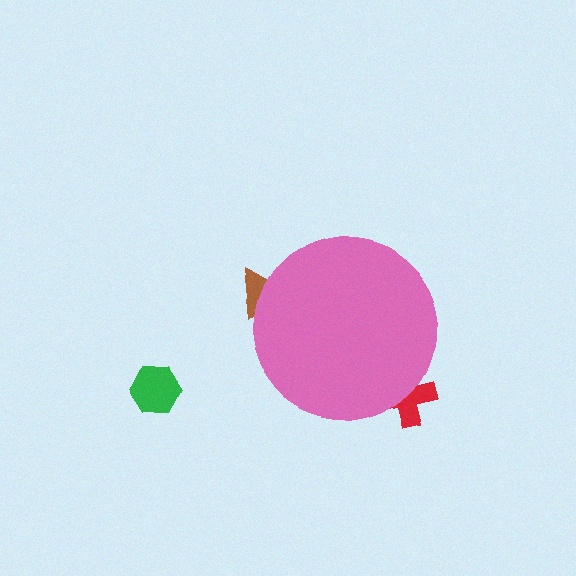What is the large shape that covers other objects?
A pink circle.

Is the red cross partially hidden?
Yes, the red cross is partially hidden behind the pink circle.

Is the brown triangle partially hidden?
Yes, the brown triangle is partially hidden behind the pink circle.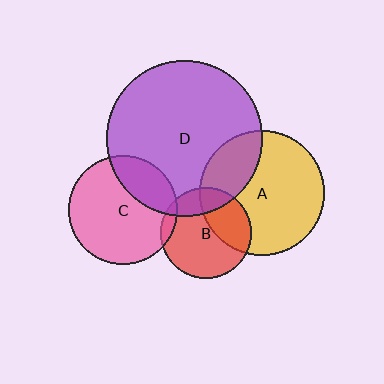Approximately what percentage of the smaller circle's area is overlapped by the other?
Approximately 25%.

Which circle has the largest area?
Circle D (purple).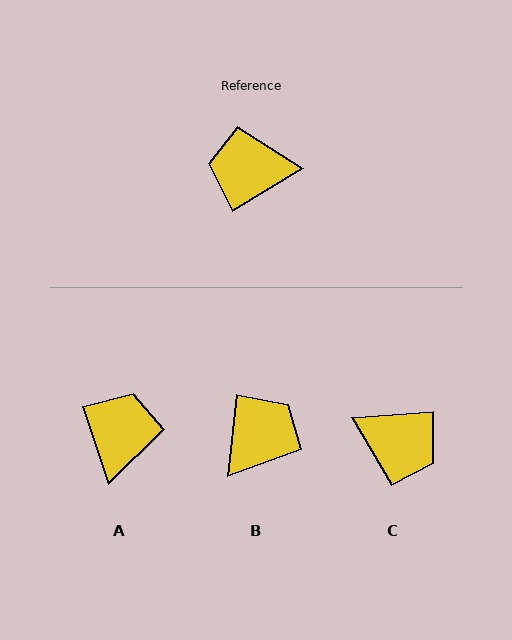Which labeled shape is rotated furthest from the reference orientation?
C, about 154 degrees away.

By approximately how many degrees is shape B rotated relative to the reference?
Approximately 127 degrees clockwise.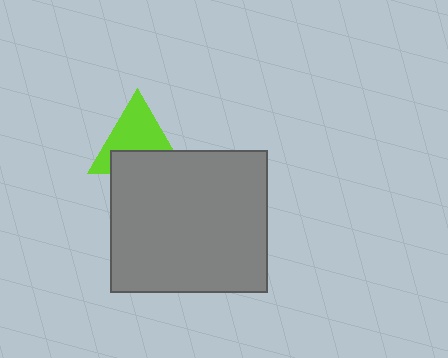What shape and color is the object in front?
The object in front is a gray rectangle.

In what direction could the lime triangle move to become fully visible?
The lime triangle could move up. That would shift it out from behind the gray rectangle entirely.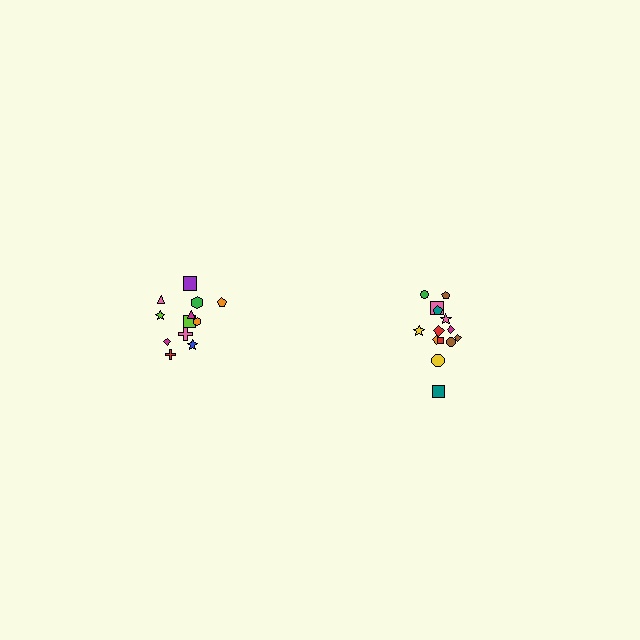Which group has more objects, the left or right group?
The right group.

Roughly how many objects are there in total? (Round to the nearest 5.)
Roughly 25 objects in total.